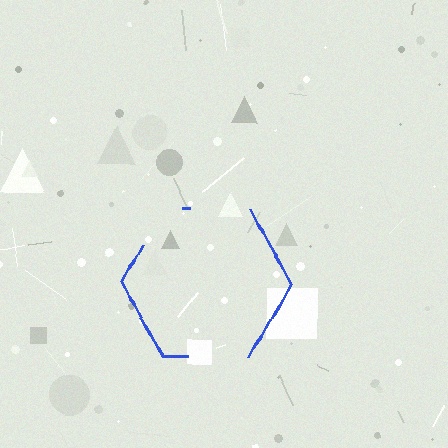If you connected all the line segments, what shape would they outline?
They would outline a hexagon.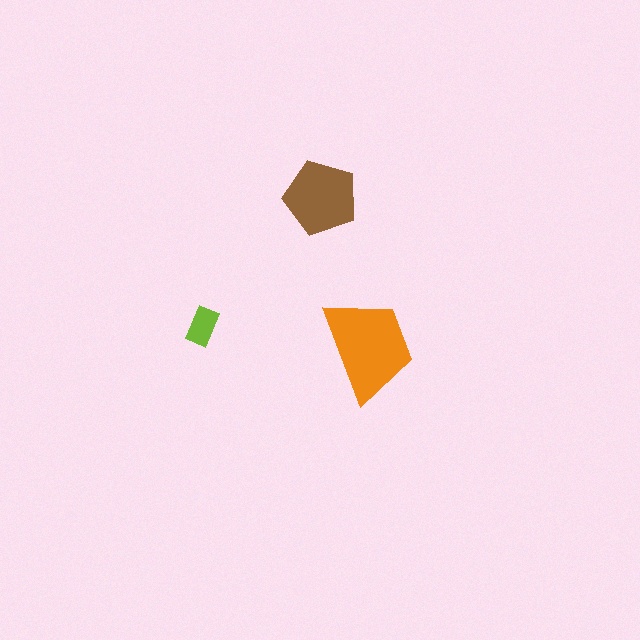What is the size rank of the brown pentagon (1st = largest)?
2nd.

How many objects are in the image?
There are 3 objects in the image.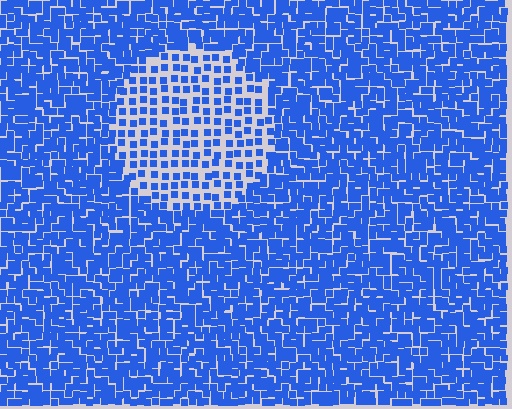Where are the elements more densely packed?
The elements are more densely packed outside the circle boundary.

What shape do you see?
I see a circle.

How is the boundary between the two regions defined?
The boundary is defined by a change in element density (approximately 2.1x ratio). All elements are the same color, size, and shape.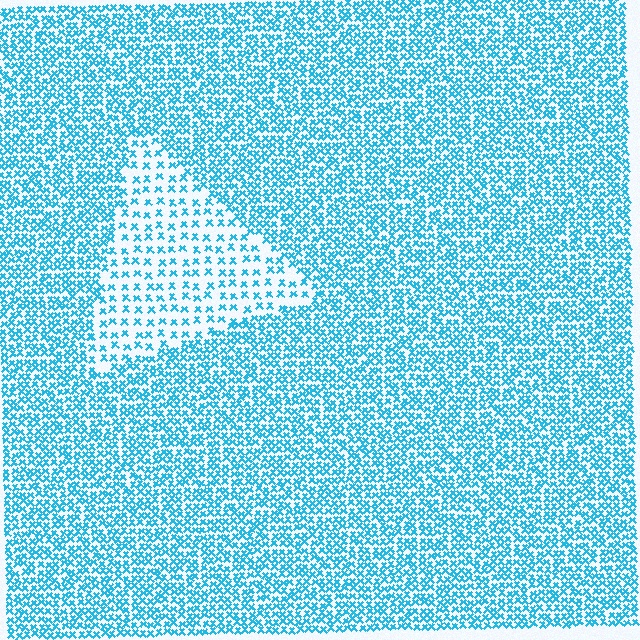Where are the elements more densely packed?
The elements are more densely packed outside the triangle boundary.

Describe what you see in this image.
The image contains small cyan elements arranged at two different densities. A triangle-shaped region is visible where the elements are less densely packed than the surrounding area.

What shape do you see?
I see a triangle.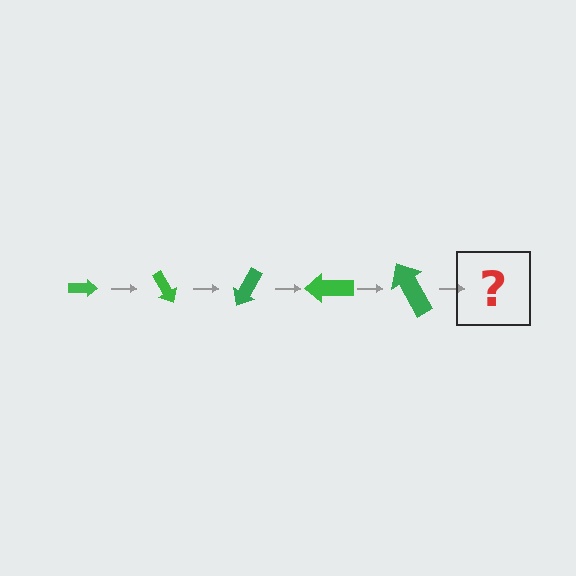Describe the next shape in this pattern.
It should be an arrow, larger than the previous one and rotated 300 degrees from the start.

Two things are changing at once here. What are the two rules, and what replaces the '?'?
The two rules are that the arrow grows larger each step and it rotates 60 degrees each step. The '?' should be an arrow, larger than the previous one and rotated 300 degrees from the start.